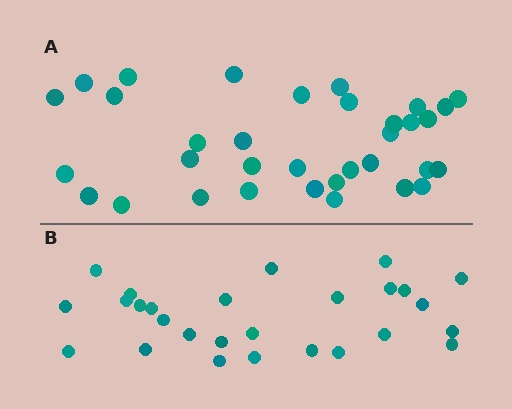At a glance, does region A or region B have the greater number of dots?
Region A (the top region) has more dots.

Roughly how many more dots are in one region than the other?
Region A has roughly 8 or so more dots than region B.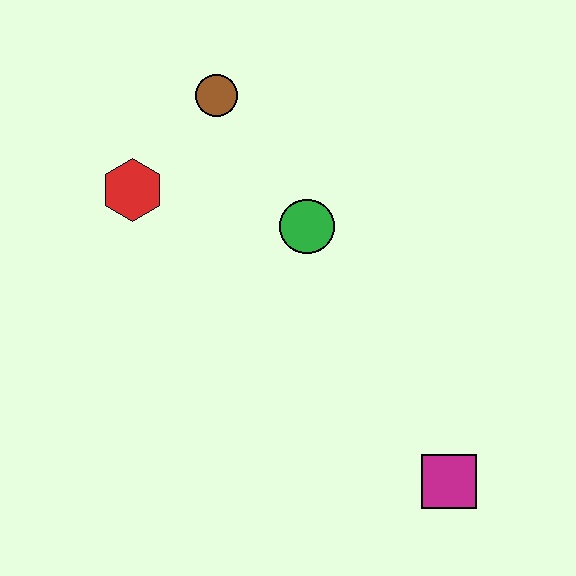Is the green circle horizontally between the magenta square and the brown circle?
Yes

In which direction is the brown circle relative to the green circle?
The brown circle is above the green circle.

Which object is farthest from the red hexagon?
The magenta square is farthest from the red hexagon.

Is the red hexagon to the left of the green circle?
Yes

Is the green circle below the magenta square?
No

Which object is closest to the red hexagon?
The brown circle is closest to the red hexagon.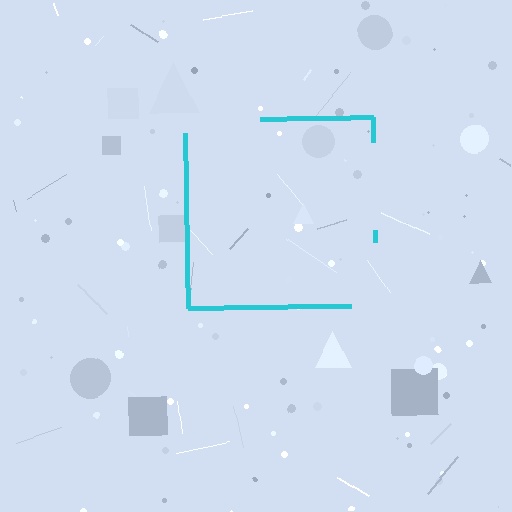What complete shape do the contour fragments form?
The contour fragments form a square.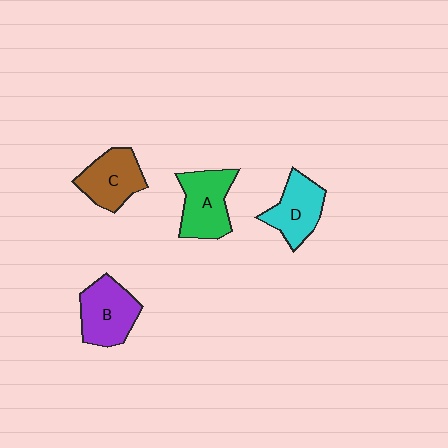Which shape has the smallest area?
Shape D (cyan).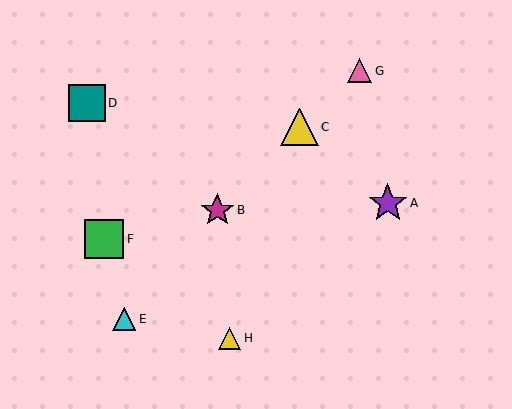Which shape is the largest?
The green square (labeled F) is the largest.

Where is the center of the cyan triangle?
The center of the cyan triangle is at (124, 319).